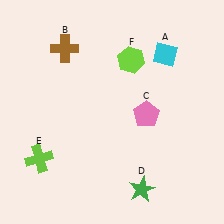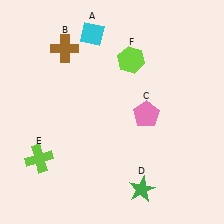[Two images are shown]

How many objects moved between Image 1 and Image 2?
1 object moved between the two images.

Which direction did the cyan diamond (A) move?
The cyan diamond (A) moved left.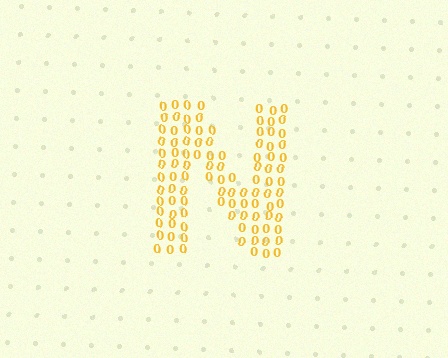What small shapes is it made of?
It is made of small digit 0's.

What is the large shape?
The large shape is the letter N.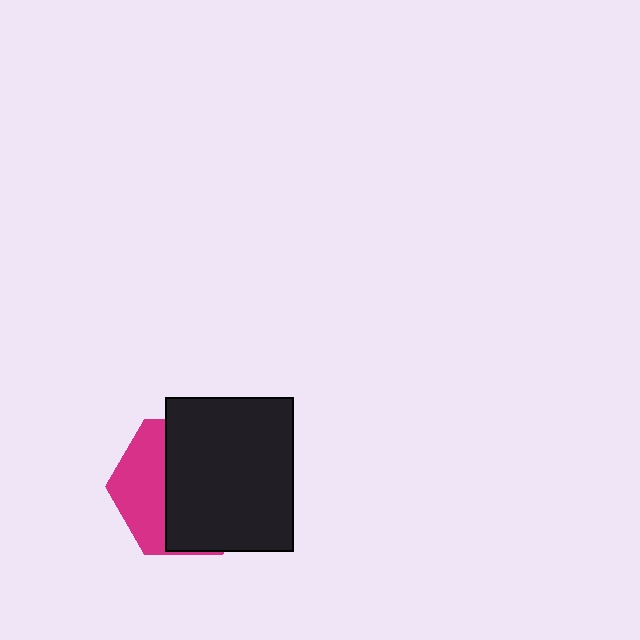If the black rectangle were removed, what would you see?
You would see the complete magenta hexagon.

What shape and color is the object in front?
The object in front is a black rectangle.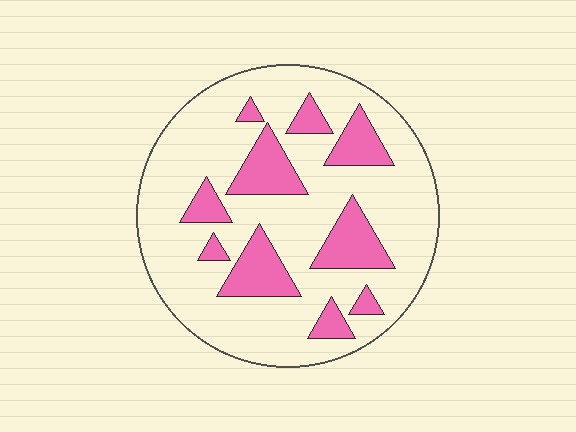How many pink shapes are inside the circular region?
10.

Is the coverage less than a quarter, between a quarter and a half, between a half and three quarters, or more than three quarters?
Less than a quarter.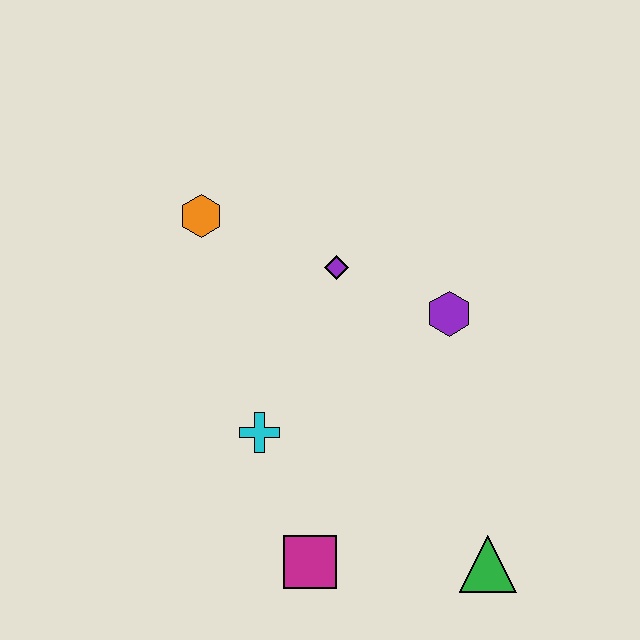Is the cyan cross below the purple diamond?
Yes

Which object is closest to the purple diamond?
The purple hexagon is closest to the purple diamond.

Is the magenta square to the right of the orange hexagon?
Yes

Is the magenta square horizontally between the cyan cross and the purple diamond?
Yes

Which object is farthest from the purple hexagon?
The magenta square is farthest from the purple hexagon.